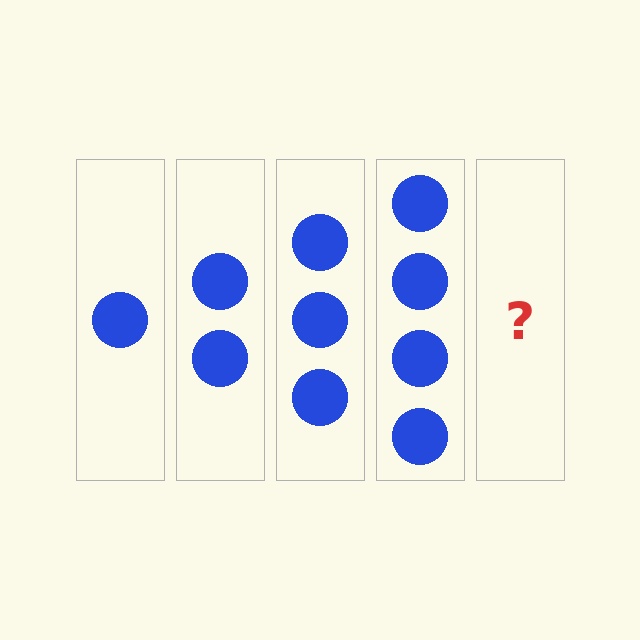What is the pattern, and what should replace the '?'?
The pattern is that each step adds one more circle. The '?' should be 5 circles.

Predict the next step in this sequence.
The next step is 5 circles.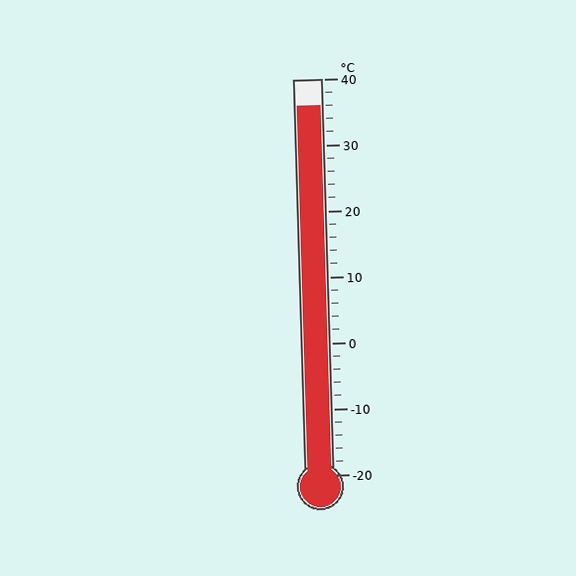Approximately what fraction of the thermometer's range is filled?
The thermometer is filled to approximately 95% of its range.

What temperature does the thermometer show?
The thermometer shows approximately 36°C.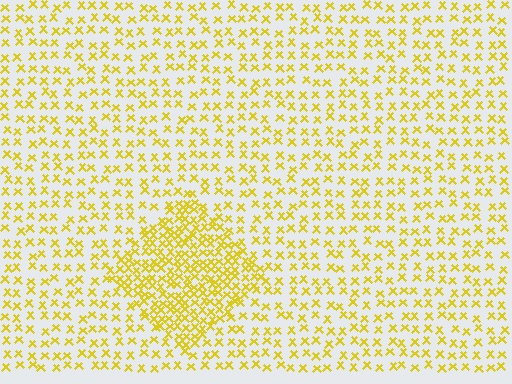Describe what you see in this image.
The image contains small yellow elements arranged at two different densities. A diamond-shaped region is visible where the elements are more densely packed than the surrounding area.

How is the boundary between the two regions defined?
The boundary is defined by a change in element density (approximately 2.2x ratio). All elements are the same color, size, and shape.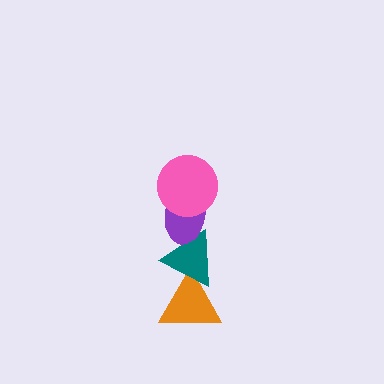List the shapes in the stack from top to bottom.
From top to bottom: the pink circle, the purple ellipse, the teal triangle, the orange triangle.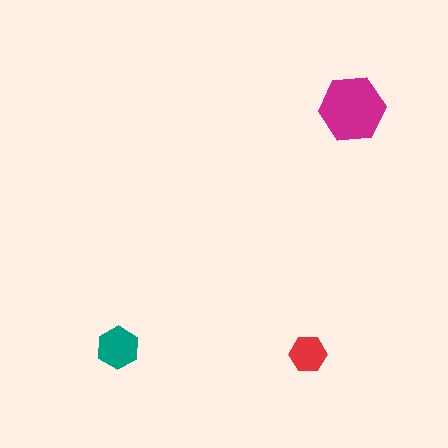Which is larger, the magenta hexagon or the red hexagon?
The magenta one.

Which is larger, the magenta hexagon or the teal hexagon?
The magenta one.